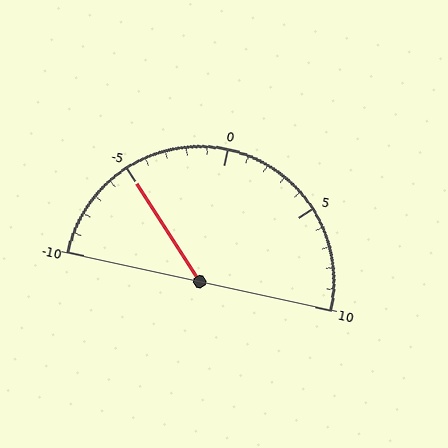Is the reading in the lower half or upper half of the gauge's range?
The reading is in the lower half of the range (-10 to 10).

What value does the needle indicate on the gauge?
The needle indicates approximately -5.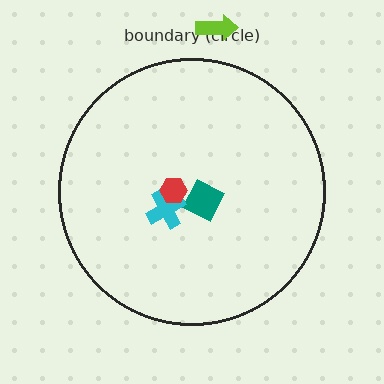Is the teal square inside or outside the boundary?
Inside.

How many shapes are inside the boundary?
3 inside, 1 outside.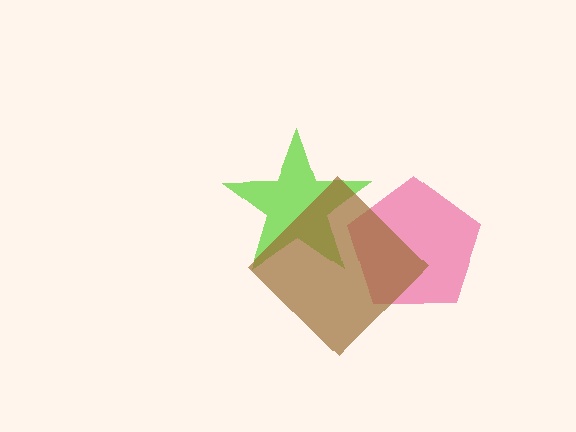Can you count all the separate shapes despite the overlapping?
Yes, there are 3 separate shapes.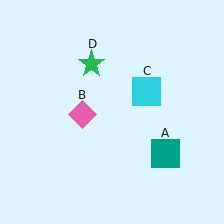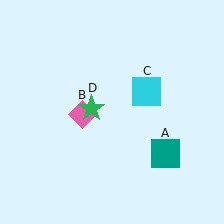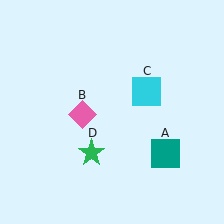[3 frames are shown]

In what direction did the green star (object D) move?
The green star (object D) moved down.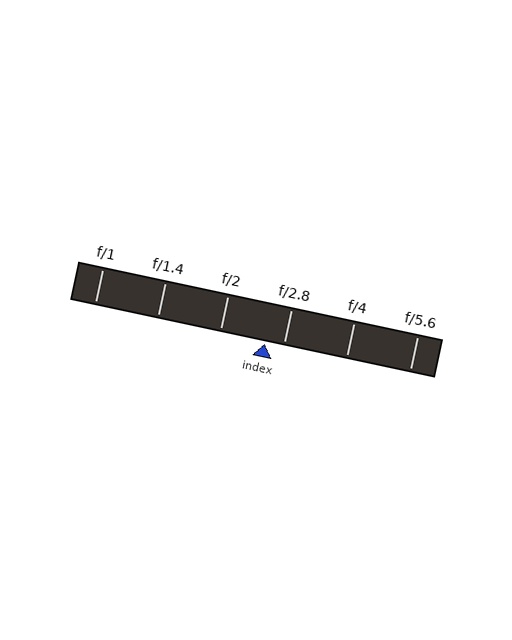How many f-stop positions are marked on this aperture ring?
There are 6 f-stop positions marked.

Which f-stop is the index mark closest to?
The index mark is closest to f/2.8.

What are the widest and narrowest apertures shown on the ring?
The widest aperture shown is f/1 and the narrowest is f/5.6.